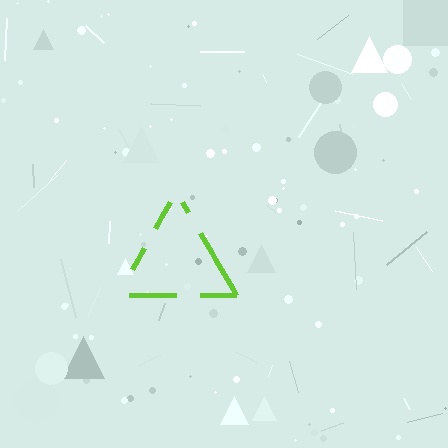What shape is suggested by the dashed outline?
The dashed outline suggests a triangle.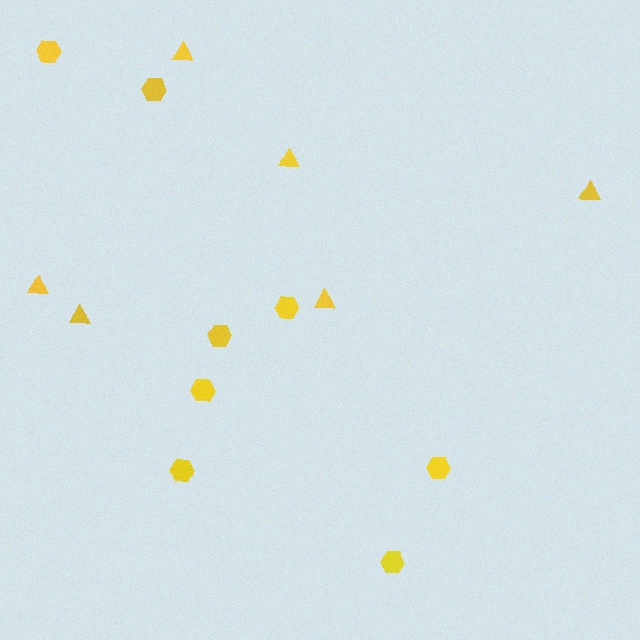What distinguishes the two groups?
There are 2 groups: one group of hexagons (8) and one group of triangles (6).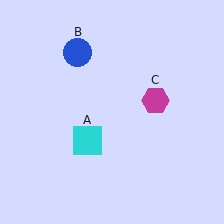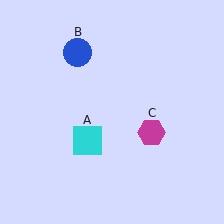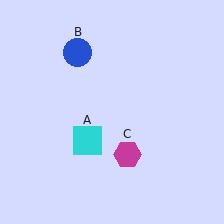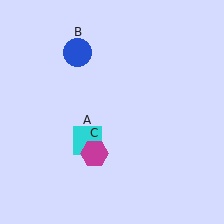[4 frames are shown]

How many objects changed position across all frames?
1 object changed position: magenta hexagon (object C).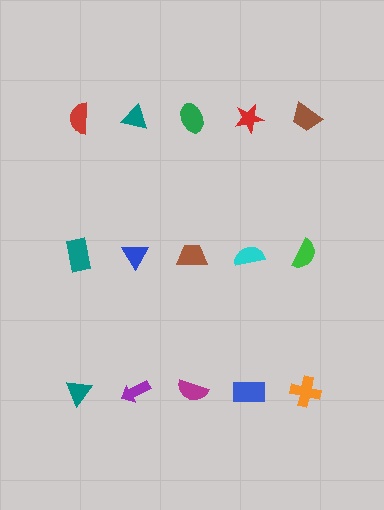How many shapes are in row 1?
5 shapes.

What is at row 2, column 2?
A blue triangle.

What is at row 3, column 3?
A magenta semicircle.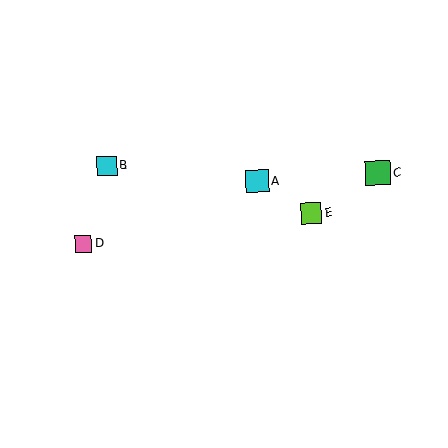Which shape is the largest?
The green square (labeled C) is the largest.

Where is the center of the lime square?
The center of the lime square is at (311, 213).